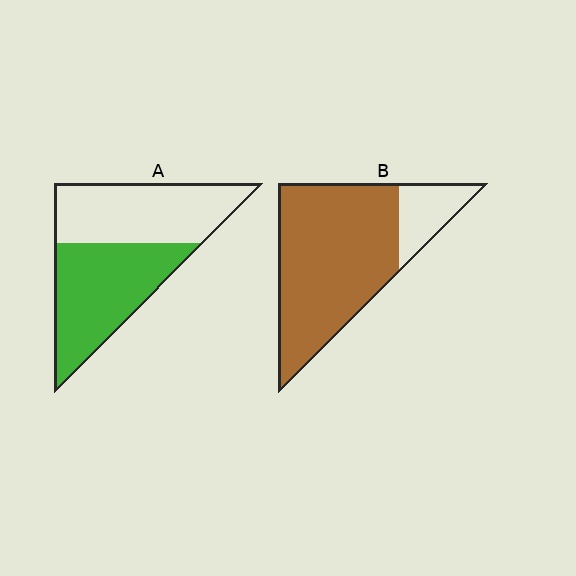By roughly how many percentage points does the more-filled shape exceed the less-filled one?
By roughly 30 percentage points (B over A).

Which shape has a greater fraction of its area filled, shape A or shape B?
Shape B.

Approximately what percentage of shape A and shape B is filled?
A is approximately 50% and B is approximately 80%.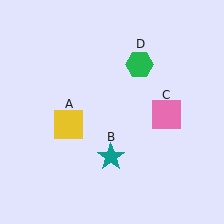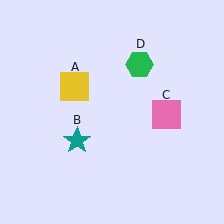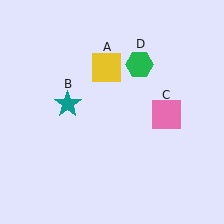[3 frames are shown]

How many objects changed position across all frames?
2 objects changed position: yellow square (object A), teal star (object B).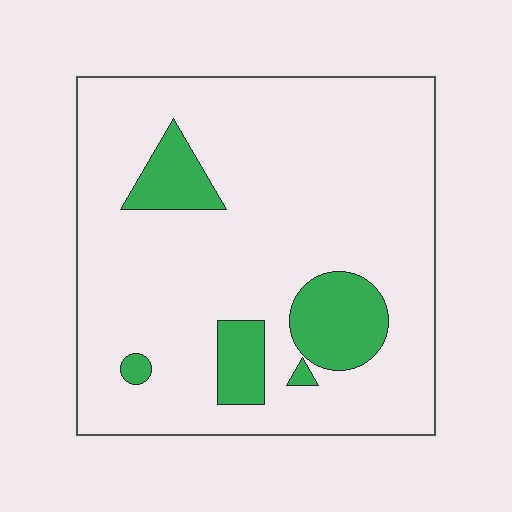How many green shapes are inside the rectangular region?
5.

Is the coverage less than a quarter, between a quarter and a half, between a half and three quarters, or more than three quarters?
Less than a quarter.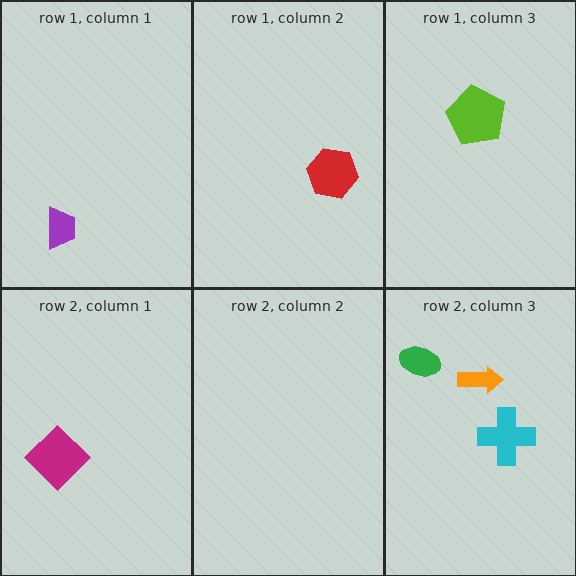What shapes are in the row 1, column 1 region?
The purple trapezoid.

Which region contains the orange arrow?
The row 2, column 3 region.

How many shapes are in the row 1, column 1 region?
1.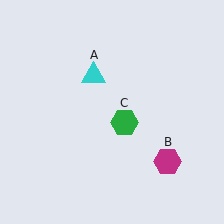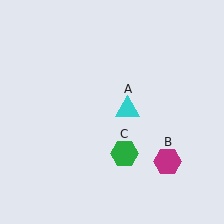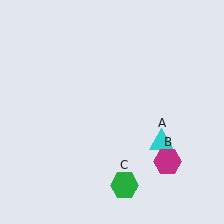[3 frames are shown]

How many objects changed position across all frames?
2 objects changed position: cyan triangle (object A), green hexagon (object C).